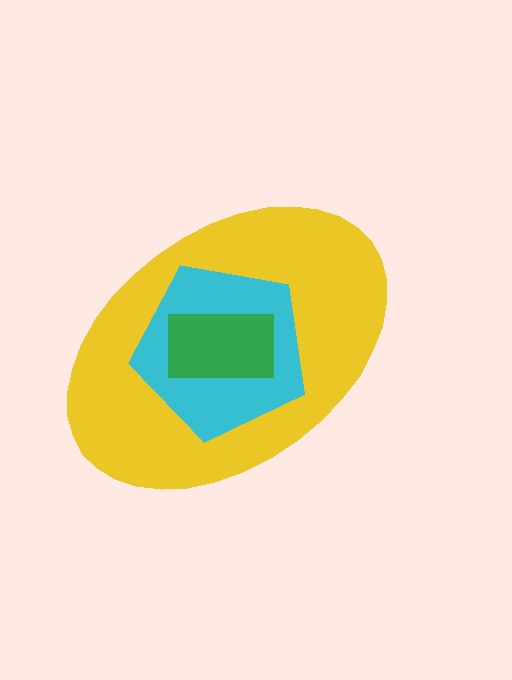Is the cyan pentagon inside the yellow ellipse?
Yes.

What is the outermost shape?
The yellow ellipse.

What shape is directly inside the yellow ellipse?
The cyan pentagon.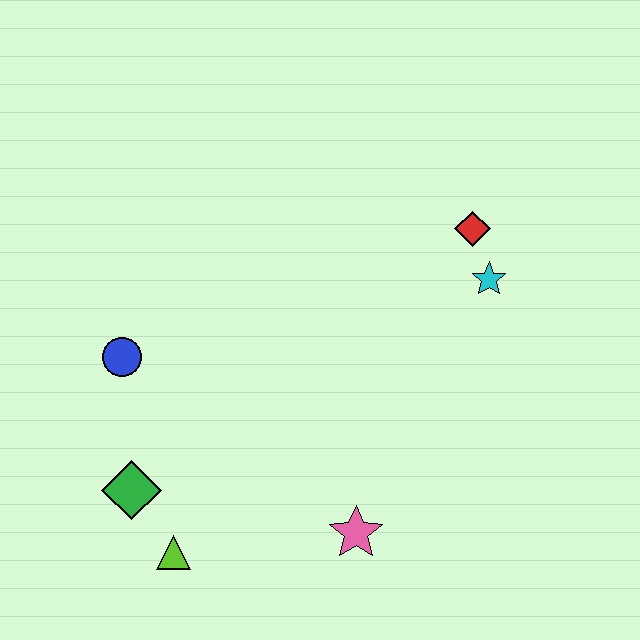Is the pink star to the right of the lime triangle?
Yes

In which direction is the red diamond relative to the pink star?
The red diamond is above the pink star.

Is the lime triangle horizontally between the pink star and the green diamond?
Yes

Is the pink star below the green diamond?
Yes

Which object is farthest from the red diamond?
The lime triangle is farthest from the red diamond.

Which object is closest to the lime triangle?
The green diamond is closest to the lime triangle.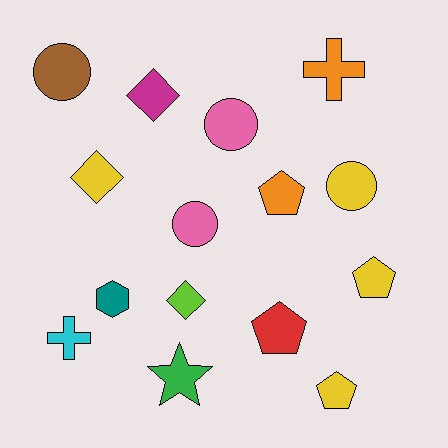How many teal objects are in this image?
There is 1 teal object.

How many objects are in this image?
There are 15 objects.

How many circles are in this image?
There are 4 circles.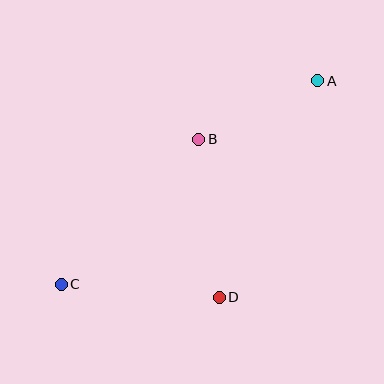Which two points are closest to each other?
Points A and B are closest to each other.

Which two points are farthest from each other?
Points A and C are farthest from each other.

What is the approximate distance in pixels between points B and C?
The distance between B and C is approximately 200 pixels.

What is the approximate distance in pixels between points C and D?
The distance between C and D is approximately 158 pixels.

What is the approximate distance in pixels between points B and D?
The distance between B and D is approximately 159 pixels.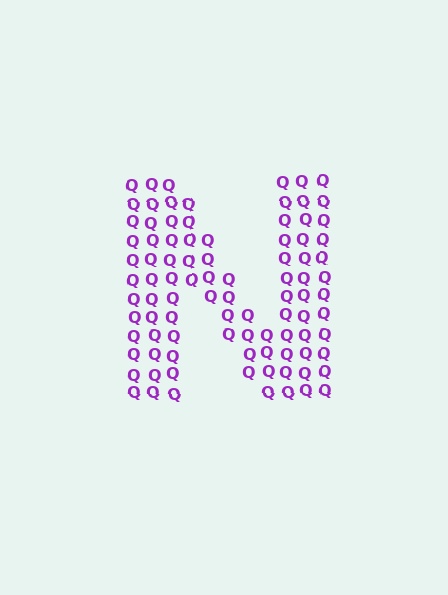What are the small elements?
The small elements are letter Q's.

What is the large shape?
The large shape is the letter N.